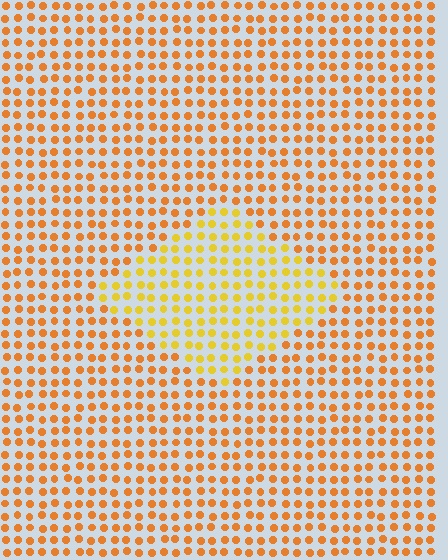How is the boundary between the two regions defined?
The boundary is defined purely by a slight shift in hue (about 25 degrees). Spacing, size, and orientation are identical on both sides.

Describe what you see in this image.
The image is filled with small orange elements in a uniform arrangement. A diamond-shaped region is visible where the elements are tinted to a slightly different hue, forming a subtle color boundary.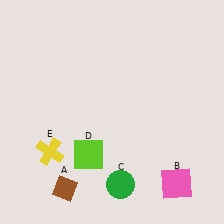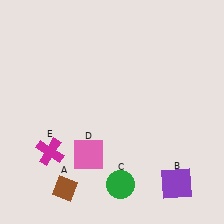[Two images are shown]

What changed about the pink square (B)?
In Image 1, B is pink. In Image 2, it changed to purple.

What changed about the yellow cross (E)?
In Image 1, E is yellow. In Image 2, it changed to magenta.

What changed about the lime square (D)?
In Image 1, D is lime. In Image 2, it changed to pink.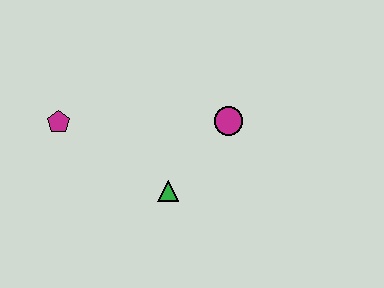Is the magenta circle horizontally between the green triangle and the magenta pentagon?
No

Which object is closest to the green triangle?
The magenta circle is closest to the green triangle.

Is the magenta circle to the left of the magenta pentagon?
No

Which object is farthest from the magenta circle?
The magenta pentagon is farthest from the magenta circle.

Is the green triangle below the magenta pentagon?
Yes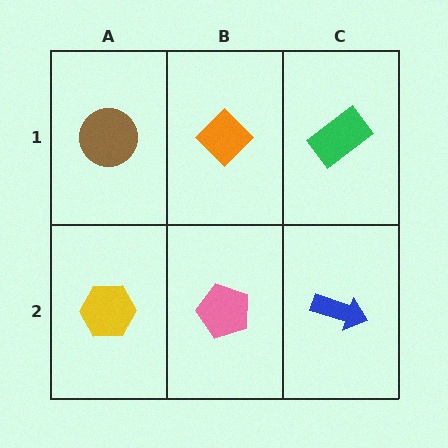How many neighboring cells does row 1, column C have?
2.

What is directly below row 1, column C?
A blue arrow.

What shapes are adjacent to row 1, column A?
A yellow hexagon (row 2, column A), an orange diamond (row 1, column B).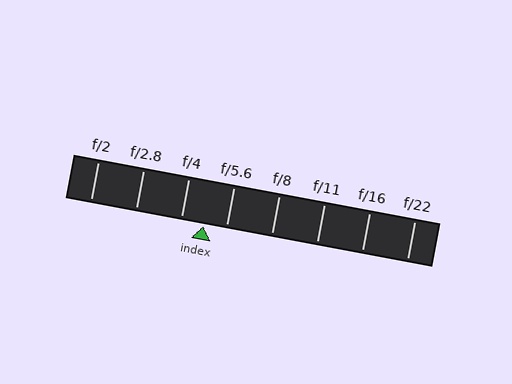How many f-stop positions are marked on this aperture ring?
There are 8 f-stop positions marked.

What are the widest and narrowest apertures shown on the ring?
The widest aperture shown is f/2 and the narrowest is f/22.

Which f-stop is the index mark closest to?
The index mark is closest to f/5.6.